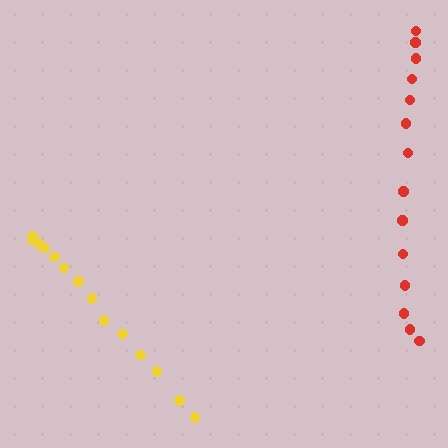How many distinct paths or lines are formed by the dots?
There are 2 distinct paths.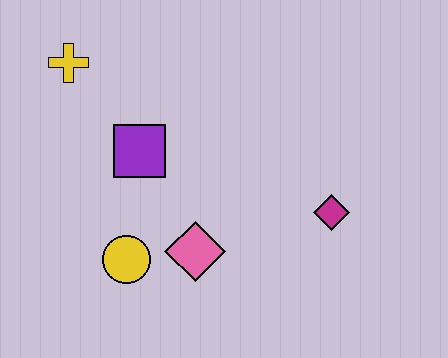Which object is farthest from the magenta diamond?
The yellow cross is farthest from the magenta diamond.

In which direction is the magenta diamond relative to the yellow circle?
The magenta diamond is to the right of the yellow circle.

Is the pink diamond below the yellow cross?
Yes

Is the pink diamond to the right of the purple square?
Yes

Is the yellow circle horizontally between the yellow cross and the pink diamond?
Yes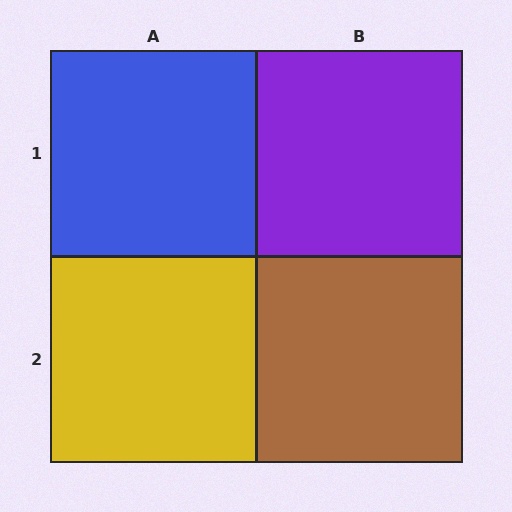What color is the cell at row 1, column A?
Blue.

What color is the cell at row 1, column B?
Purple.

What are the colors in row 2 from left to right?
Yellow, brown.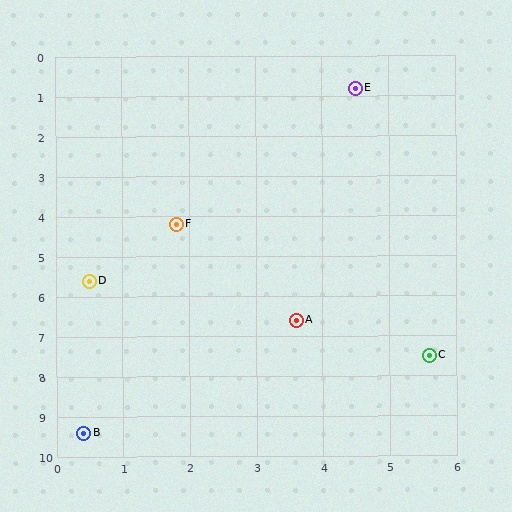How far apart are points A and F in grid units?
Points A and F are about 3.0 grid units apart.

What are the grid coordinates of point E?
Point E is at approximately (4.5, 0.8).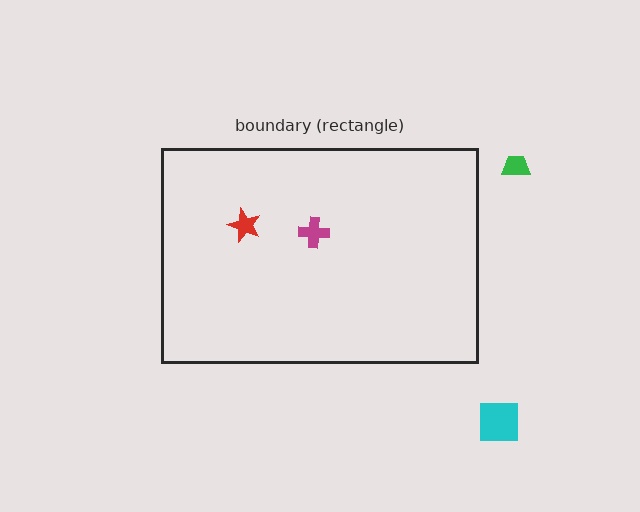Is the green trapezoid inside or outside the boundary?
Outside.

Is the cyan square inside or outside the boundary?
Outside.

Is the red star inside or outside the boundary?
Inside.